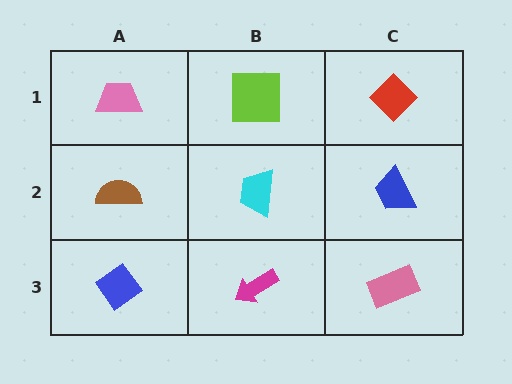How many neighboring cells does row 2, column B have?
4.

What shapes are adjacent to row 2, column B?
A lime square (row 1, column B), a magenta arrow (row 3, column B), a brown semicircle (row 2, column A), a blue trapezoid (row 2, column C).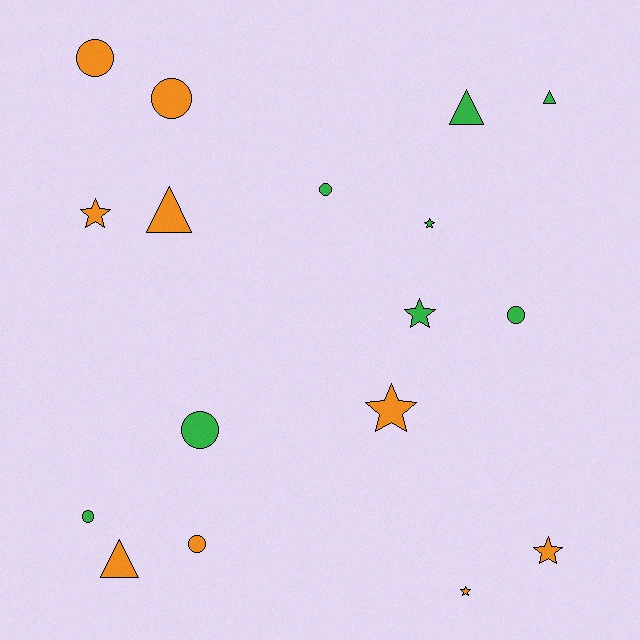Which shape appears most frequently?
Circle, with 7 objects.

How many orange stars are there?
There are 4 orange stars.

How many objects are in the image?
There are 17 objects.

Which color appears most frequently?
Orange, with 9 objects.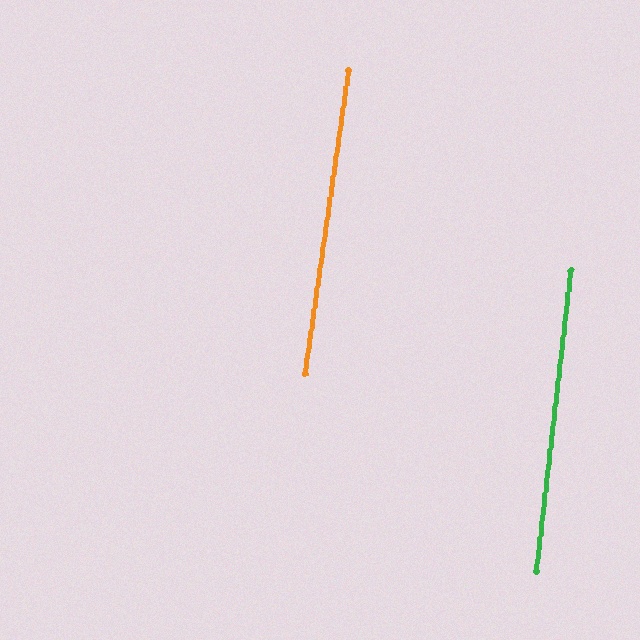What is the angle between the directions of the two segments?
Approximately 2 degrees.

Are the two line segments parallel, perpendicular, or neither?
Parallel — their directions differ by only 1.6°.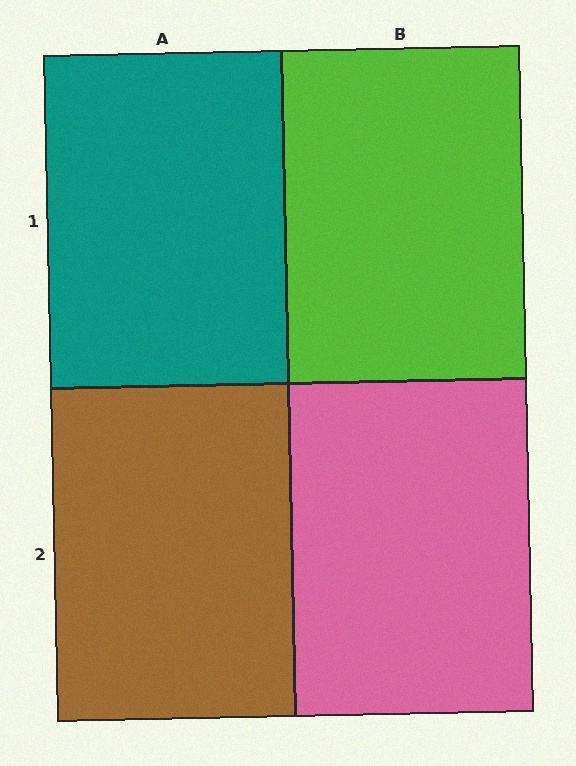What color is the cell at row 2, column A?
Brown.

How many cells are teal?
1 cell is teal.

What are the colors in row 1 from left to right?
Teal, lime.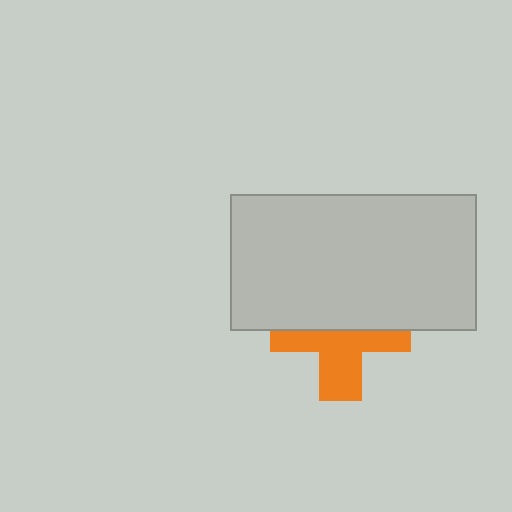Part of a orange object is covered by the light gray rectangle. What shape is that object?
It is a cross.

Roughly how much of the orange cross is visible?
About half of it is visible (roughly 49%).